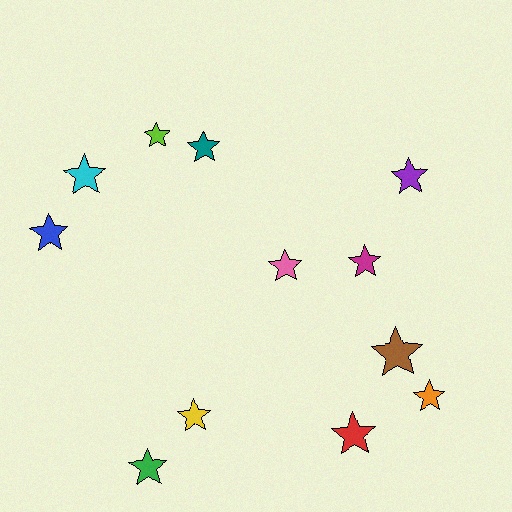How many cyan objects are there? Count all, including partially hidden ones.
There is 1 cyan object.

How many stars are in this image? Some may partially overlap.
There are 12 stars.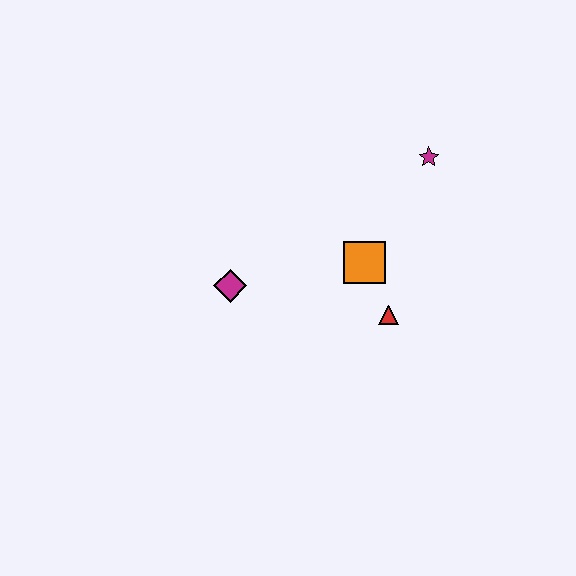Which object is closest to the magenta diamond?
The orange square is closest to the magenta diamond.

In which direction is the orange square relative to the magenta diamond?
The orange square is to the right of the magenta diamond.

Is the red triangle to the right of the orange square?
Yes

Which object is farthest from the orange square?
The magenta diamond is farthest from the orange square.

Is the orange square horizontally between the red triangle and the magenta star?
No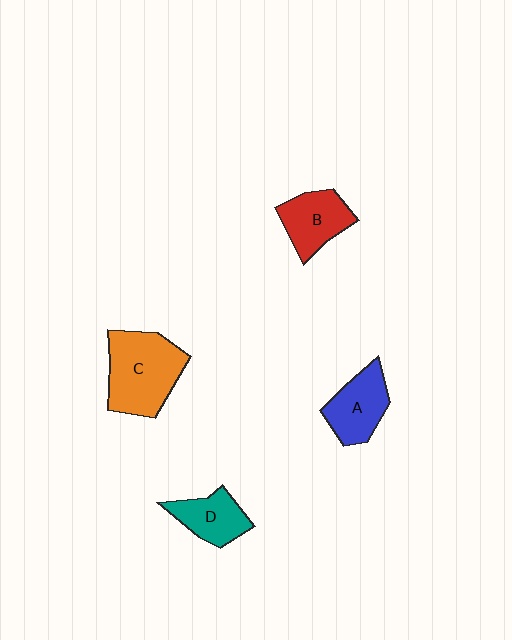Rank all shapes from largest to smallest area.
From largest to smallest: C (orange), A (blue), B (red), D (teal).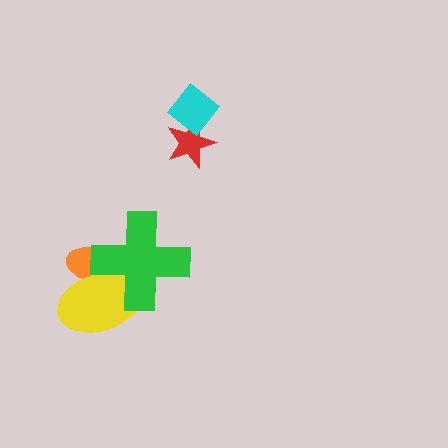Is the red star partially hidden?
Yes, it is partially covered by another shape.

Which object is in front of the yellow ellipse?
The green cross is in front of the yellow ellipse.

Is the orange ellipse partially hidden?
Yes, it is partially covered by another shape.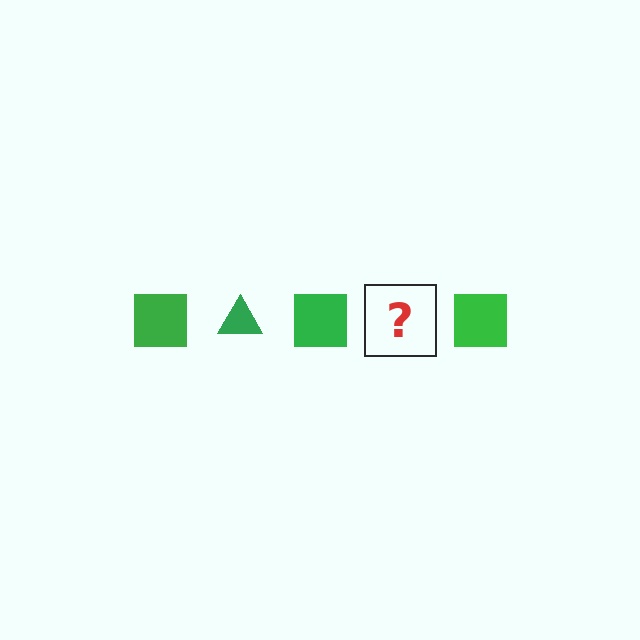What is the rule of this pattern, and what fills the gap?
The rule is that the pattern cycles through square, triangle shapes in green. The gap should be filled with a green triangle.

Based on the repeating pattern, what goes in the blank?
The blank should be a green triangle.